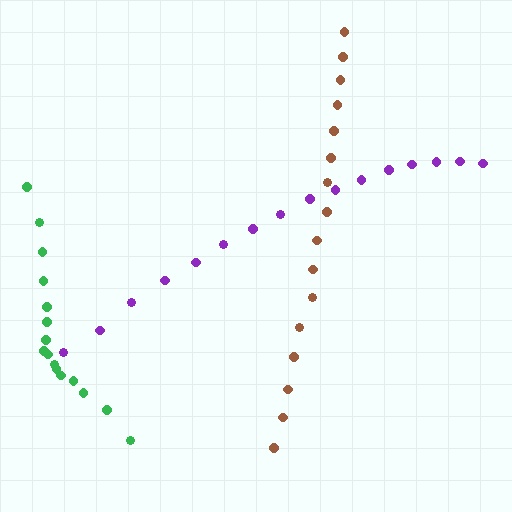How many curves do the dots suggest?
There are 3 distinct paths.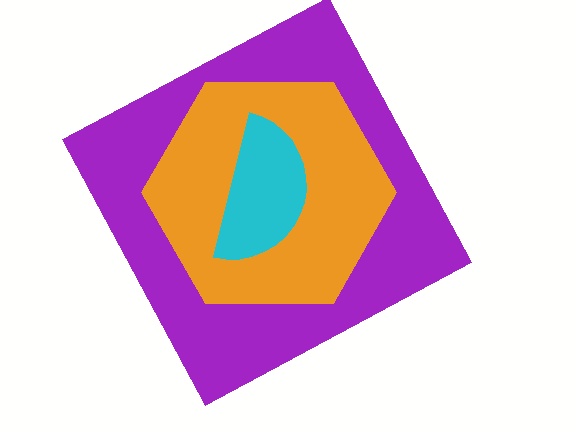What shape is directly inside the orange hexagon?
The cyan semicircle.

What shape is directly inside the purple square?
The orange hexagon.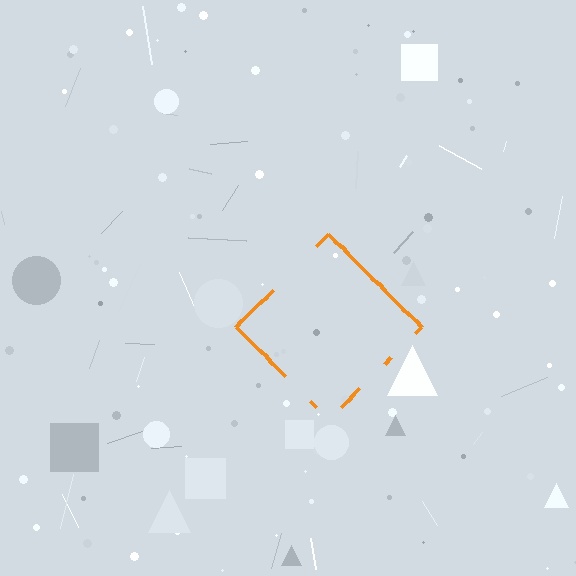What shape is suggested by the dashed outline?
The dashed outline suggests a diamond.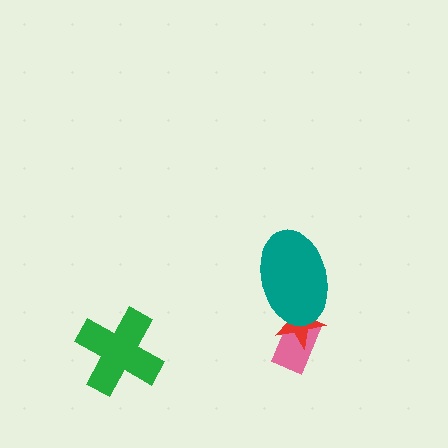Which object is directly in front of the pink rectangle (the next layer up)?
The red star is directly in front of the pink rectangle.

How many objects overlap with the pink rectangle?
2 objects overlap with the pink rectangle.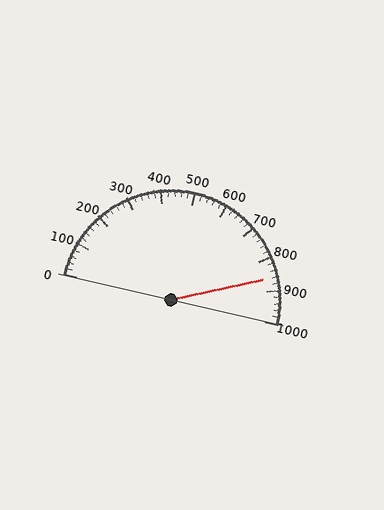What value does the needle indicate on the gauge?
The needle indicates approximately 860.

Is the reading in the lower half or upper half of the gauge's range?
The reading is in the upper half of the range (0 to 1000).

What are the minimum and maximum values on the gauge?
The gauge ranges from 0 to 1000.